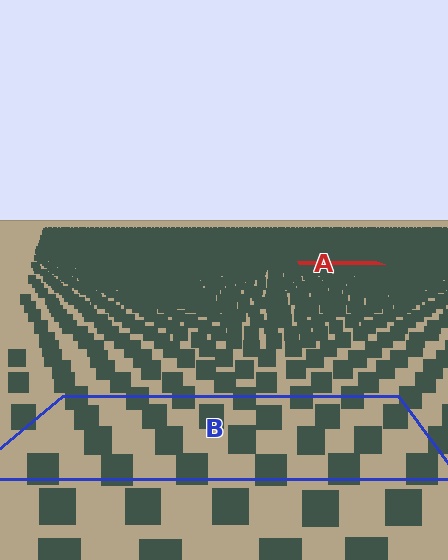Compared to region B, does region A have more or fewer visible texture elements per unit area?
Region A has more texture elements per unit area — they are packed more densely because it is farther away.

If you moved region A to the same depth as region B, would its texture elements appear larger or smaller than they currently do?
They would appear larger. At a closer depth, the same texture elements are projected at a bigger on-screen size.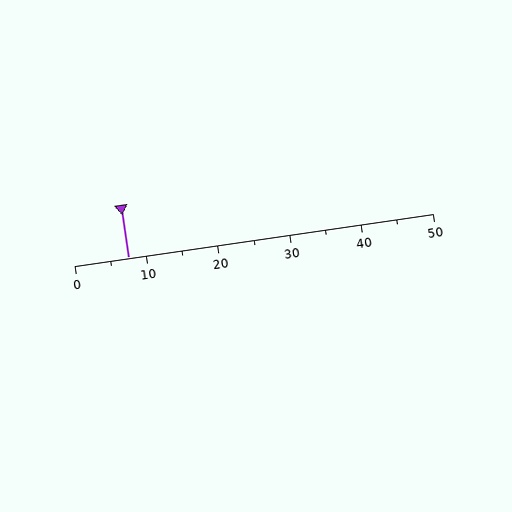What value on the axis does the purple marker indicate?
The marker indicates approximately 7.5.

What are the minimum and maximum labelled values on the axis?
The axis runs from 0 to 50.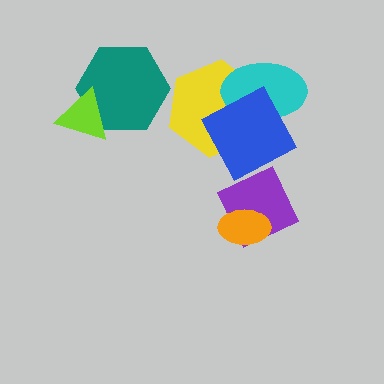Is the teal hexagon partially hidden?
Yes, it is partially covered by another shape.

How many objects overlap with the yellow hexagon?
2 objects overlap with the yellow hexagon.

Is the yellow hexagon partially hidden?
Yes, it is partially covered by another shape.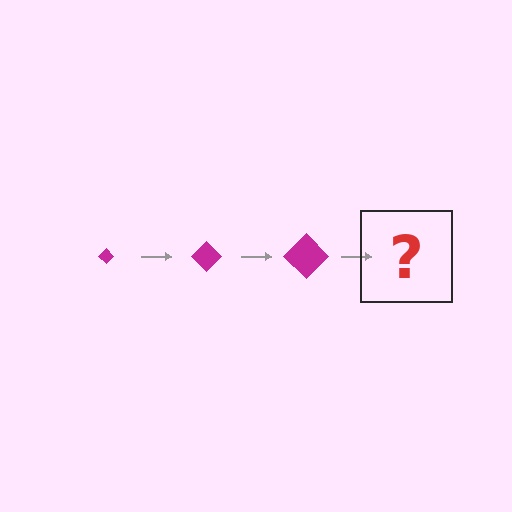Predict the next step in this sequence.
The next step is a magenta diamond, larger than the previous one.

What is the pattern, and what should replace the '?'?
The pattern is that the diamond gets progressively larger each step. The '?' should be a magenta diamond, larger than the previous one.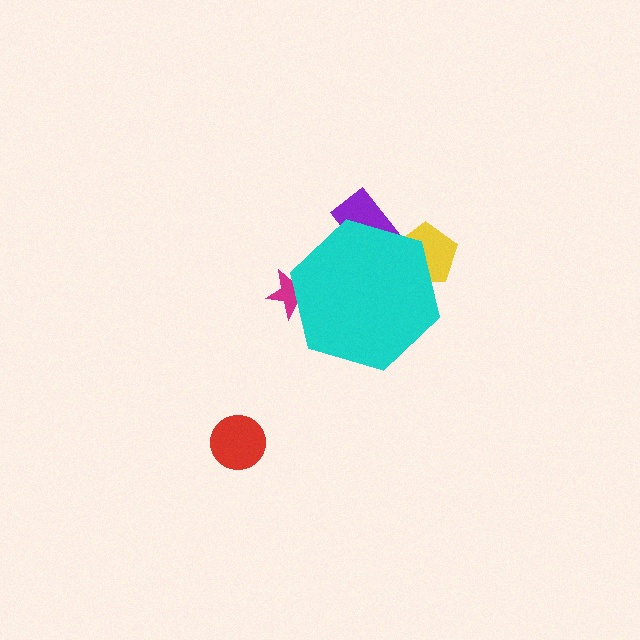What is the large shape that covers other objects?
A cyan hexagon.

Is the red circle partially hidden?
No, the red circle is fully visible.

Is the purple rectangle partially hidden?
Yes, the purple rectangle is partially hidden behind the cyan hexagon.